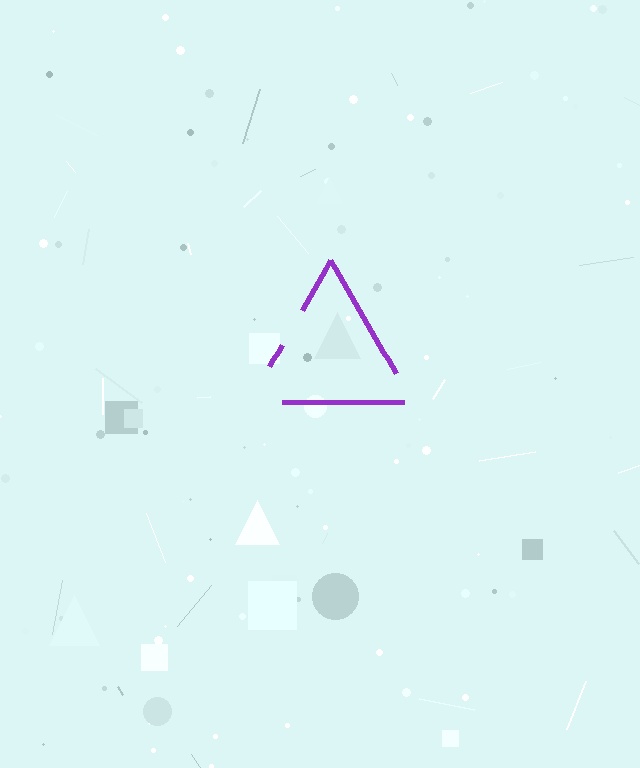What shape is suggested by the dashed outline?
The dashed outline suggests a triangle.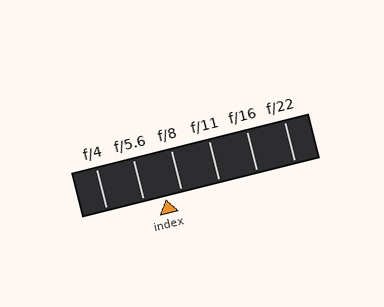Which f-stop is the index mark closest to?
The index mark is closest to f/8.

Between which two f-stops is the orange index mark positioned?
The index mark is between f/5.6 and f/8.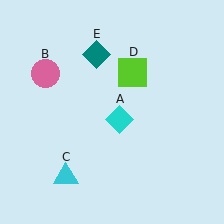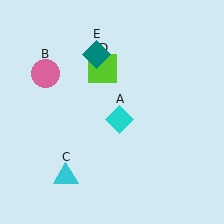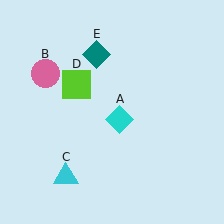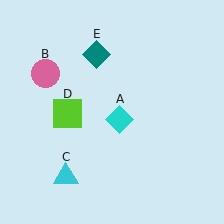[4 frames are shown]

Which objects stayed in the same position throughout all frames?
Cyan diamond (object A) and pink circle (object B) and cyan triangle (object C) and teal diamond (object E) remained stationary.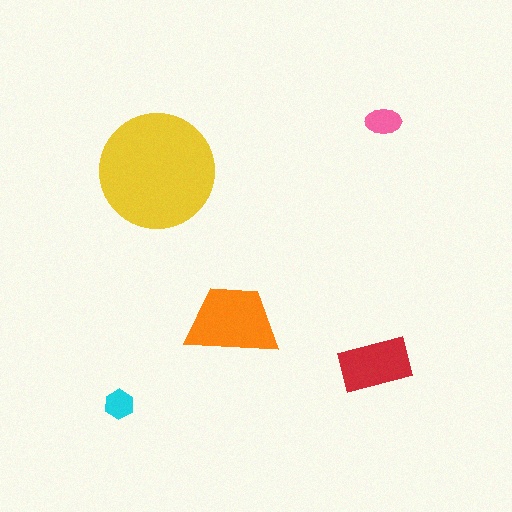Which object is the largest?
The yellow circle.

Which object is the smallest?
The cyan hexagon.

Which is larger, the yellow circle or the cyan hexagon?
The yellow circle.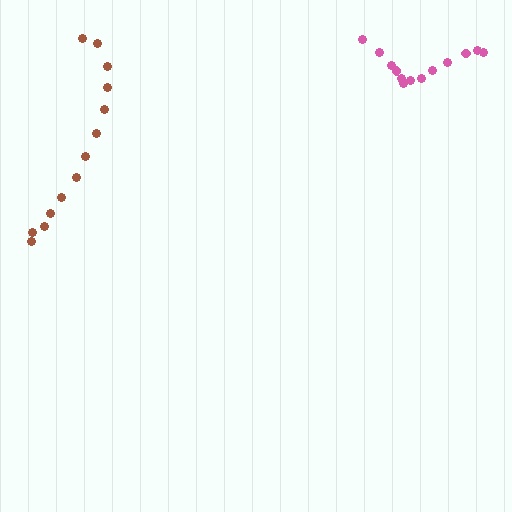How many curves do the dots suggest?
There are 2 distinct paths.